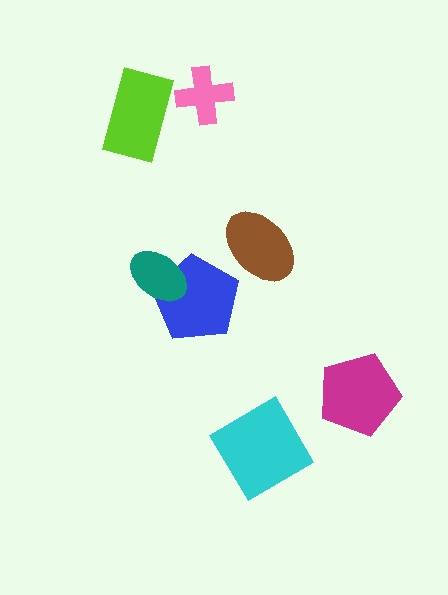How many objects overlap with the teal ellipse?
1 object overlaps with the teal ellipse.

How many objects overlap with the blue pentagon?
1 object overlaps with the blue pentagon.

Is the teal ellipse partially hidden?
No, no other shape covers it.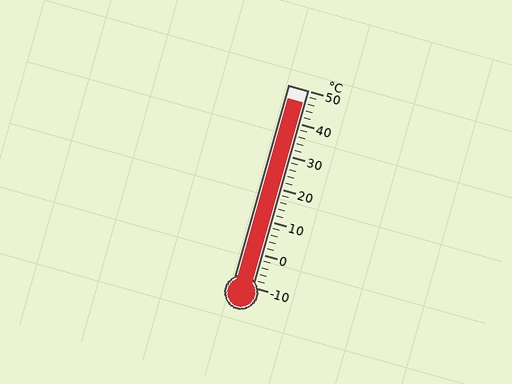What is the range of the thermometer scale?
The thermometer scale ranges from -10°C to 50°C.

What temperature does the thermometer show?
The thermometer shows approximately 46°C.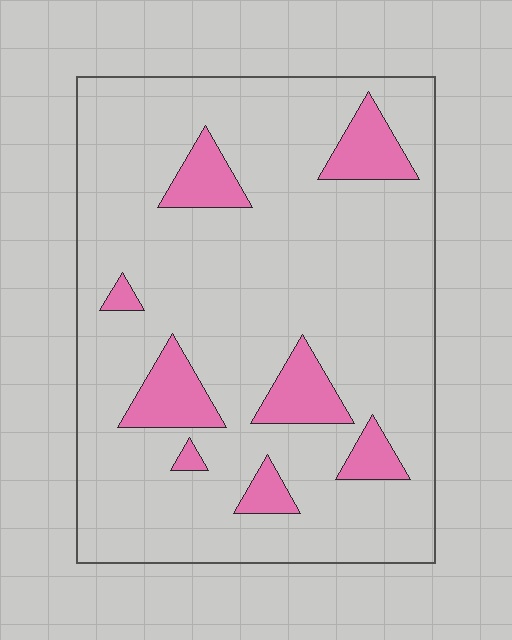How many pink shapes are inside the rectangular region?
8.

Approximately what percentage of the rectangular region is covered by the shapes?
Approximately 15%.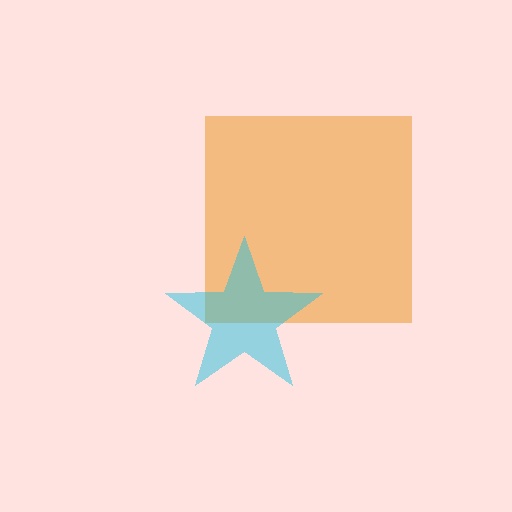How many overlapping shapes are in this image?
There are 2 overlapping shapes in the image.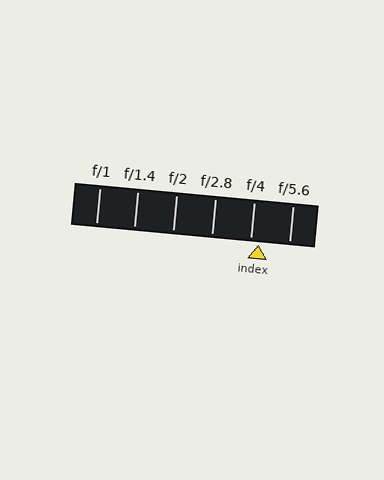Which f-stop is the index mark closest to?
The index mark is closest to f/4.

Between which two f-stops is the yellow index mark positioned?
The index mark is between f/4 and f/5.6.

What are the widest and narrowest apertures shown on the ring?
The widest aperture shown is f/1 and the narrowest is f/5.6.